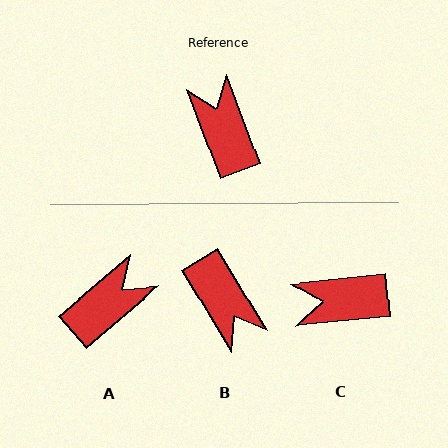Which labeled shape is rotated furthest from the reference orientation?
B, about 169 degrees away.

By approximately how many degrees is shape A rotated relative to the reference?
Approximately 70 degrees clockwise.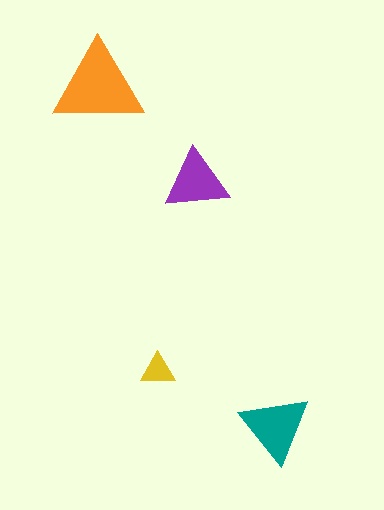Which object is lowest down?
The teal triangle is bottommost.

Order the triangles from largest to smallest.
the orange one, the teal one, the purple one, the yellow one.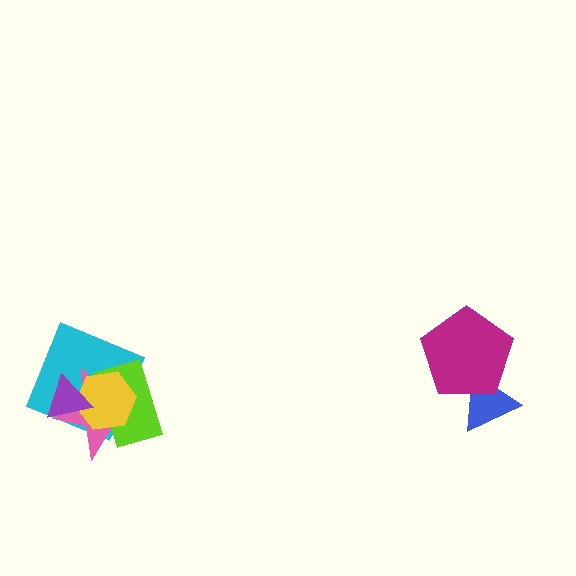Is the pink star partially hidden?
Yes, it is partially covered by another shape.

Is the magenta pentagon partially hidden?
No, no other shape covers it.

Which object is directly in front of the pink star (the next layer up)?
The lime rectangle is directly in front of the pink star.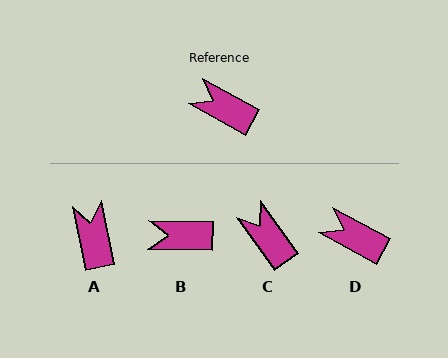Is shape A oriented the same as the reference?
No, it is off by about 49 degrees.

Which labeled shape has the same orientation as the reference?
D.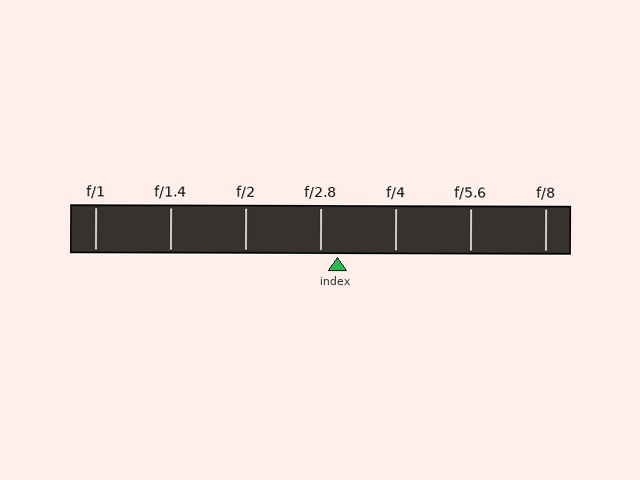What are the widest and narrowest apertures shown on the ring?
The widest aperture shown is f/1 and the narrowest is f/8.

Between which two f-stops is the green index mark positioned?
The index mark is between f/2.8 and f/4.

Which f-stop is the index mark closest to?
The index mark is closest to f/2.8.